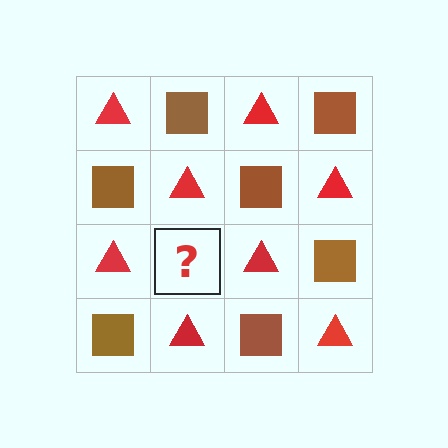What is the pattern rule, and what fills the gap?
The rule is that it alternates red triangle and brown square in a checkerboard pattern. The gap should be filled with a brown square.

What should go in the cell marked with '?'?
The missing cell should contain a brown square.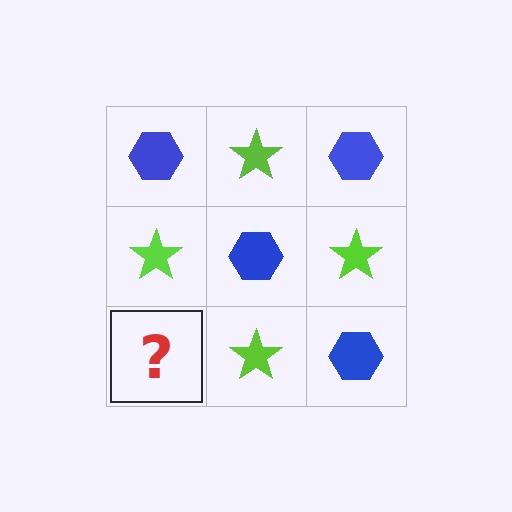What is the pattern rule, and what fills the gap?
The rule is that it alternates blue hexagon and lime star in a checkerboard pattern. The gap should be filled with a blue hexagon.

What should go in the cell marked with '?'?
The missing cell should contain a blue hexagon.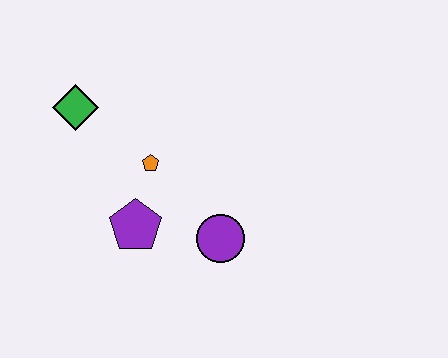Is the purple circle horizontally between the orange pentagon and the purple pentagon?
No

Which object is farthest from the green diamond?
The purple circle is farthest from the green diamond.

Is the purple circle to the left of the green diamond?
No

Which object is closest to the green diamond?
The orange pentagon is closest to the green diamond.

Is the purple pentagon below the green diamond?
Yes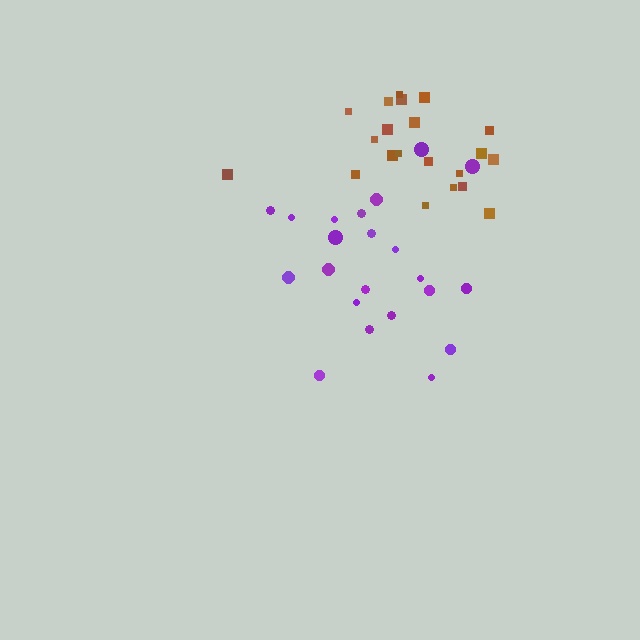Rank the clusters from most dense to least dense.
brown, purple.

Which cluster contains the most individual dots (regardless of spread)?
Purple (22).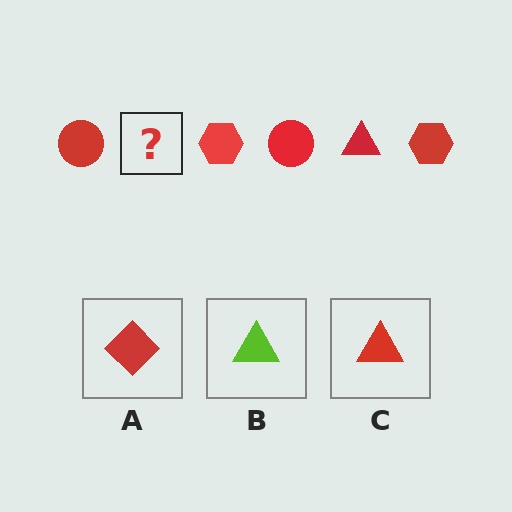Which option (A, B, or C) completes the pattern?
C.